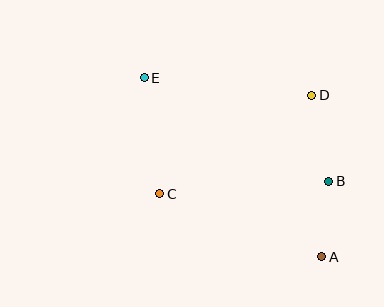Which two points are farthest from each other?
Points A and E are farthest from each other.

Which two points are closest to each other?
Points A and B are closest to each other.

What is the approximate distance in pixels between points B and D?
The distance between B and D is approximately 88 pixels.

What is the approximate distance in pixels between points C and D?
The distance between C and D is approximately 181 pixels.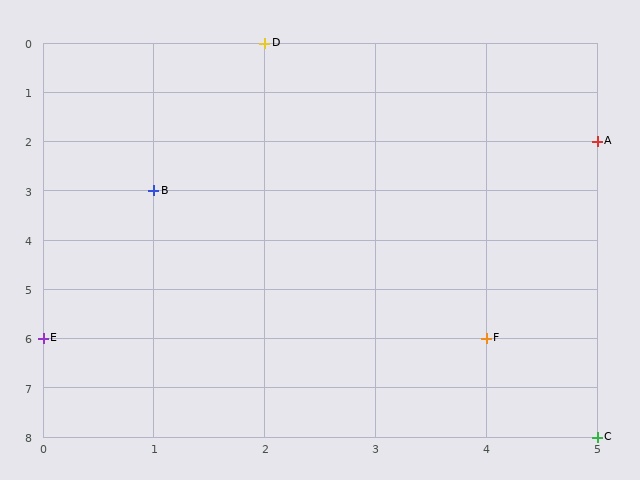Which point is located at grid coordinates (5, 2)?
Point A is at (5, 2).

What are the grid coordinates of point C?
Point C is at grid coordinates (5, 8).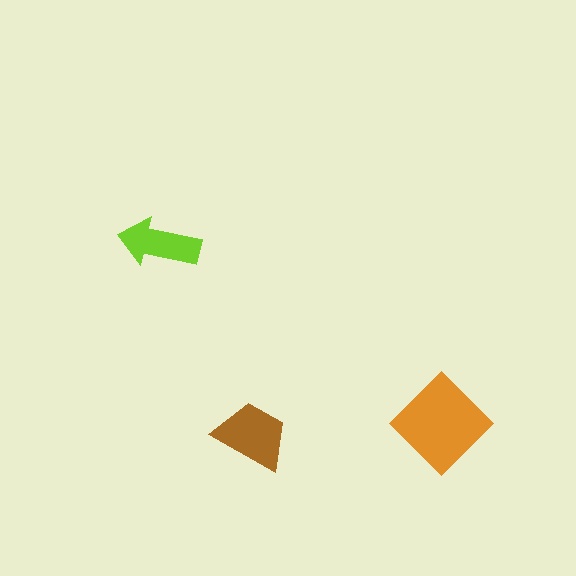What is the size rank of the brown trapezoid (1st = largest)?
2nd.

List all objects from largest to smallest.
The orange diamond, the brown trapezoid, the lime arrow.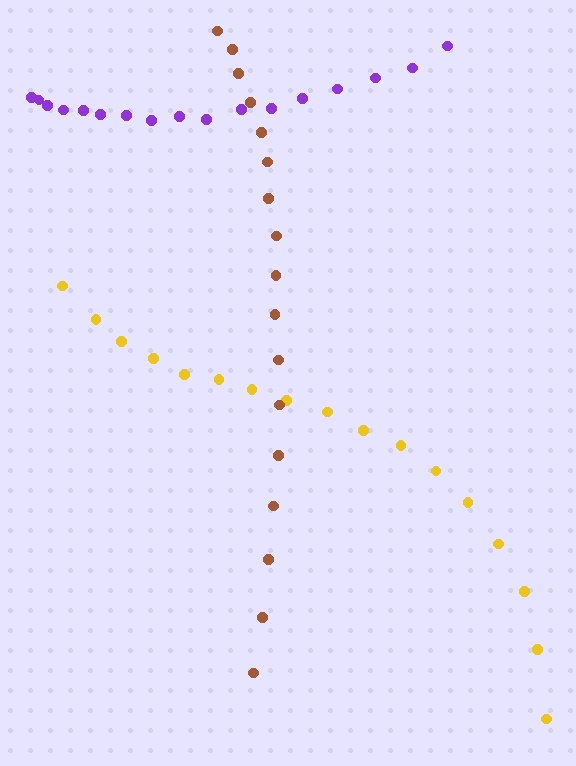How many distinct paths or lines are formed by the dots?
There are 3 distinct paths.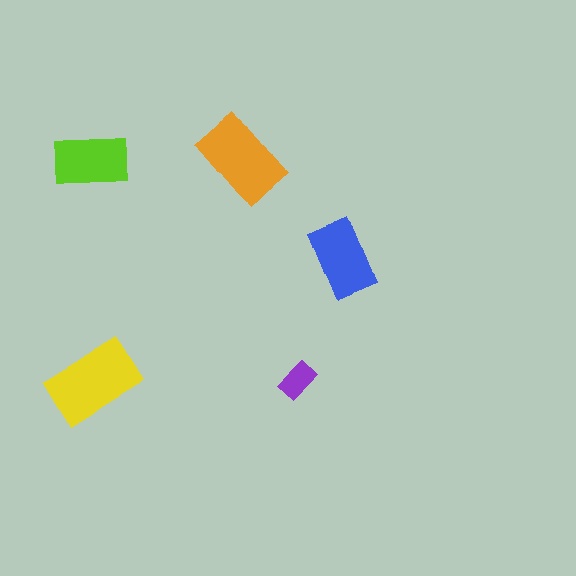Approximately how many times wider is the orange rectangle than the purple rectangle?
About 2.5 times wider.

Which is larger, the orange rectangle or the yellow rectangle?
The yellow one.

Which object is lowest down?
The purple rectangle is bottommost.